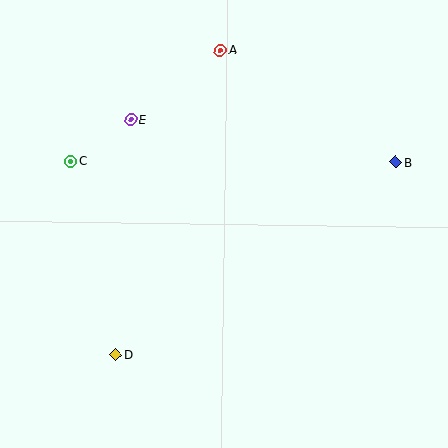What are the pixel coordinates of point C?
Point C is at (71, 161).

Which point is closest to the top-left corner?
Point C is closest to the top-left corner.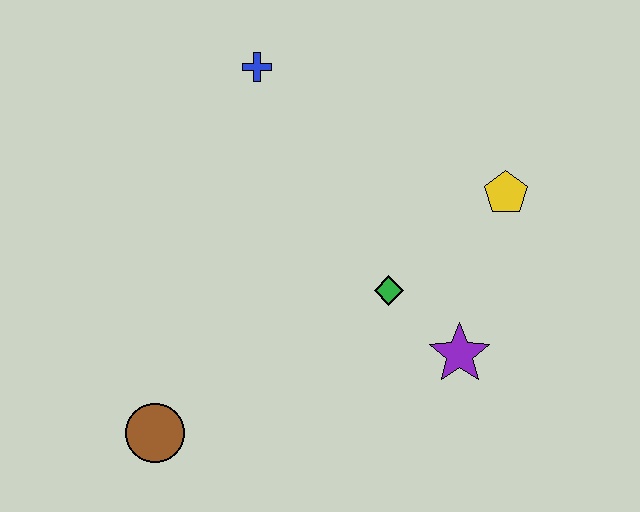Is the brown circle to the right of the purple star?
No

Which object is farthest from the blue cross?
The brown circle is farthest from the blue cross.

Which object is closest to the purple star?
The green diamond is closest to the purple star.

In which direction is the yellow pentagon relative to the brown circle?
The yellow pentagon is to the right of the brown circle.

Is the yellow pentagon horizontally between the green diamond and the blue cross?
No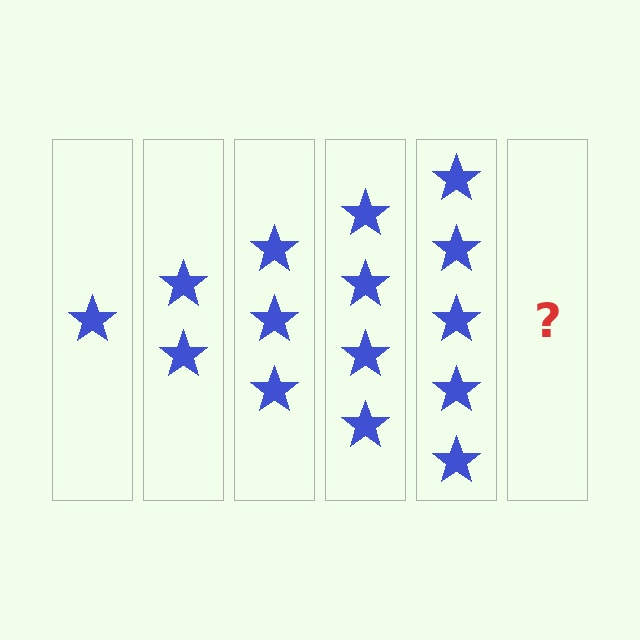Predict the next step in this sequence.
The next step is 6 stars.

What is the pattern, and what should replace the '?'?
The pattern is that each step adds one more star. The '?' should be 6 stars.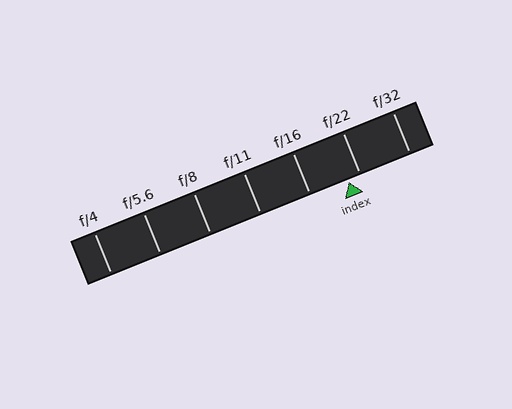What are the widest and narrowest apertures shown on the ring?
The widest aperture shown is f/4 and the narrowest is f/32.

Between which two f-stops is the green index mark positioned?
The index mark is between f/16 and f/22.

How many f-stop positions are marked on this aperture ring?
There are 7 f-stop positions marked.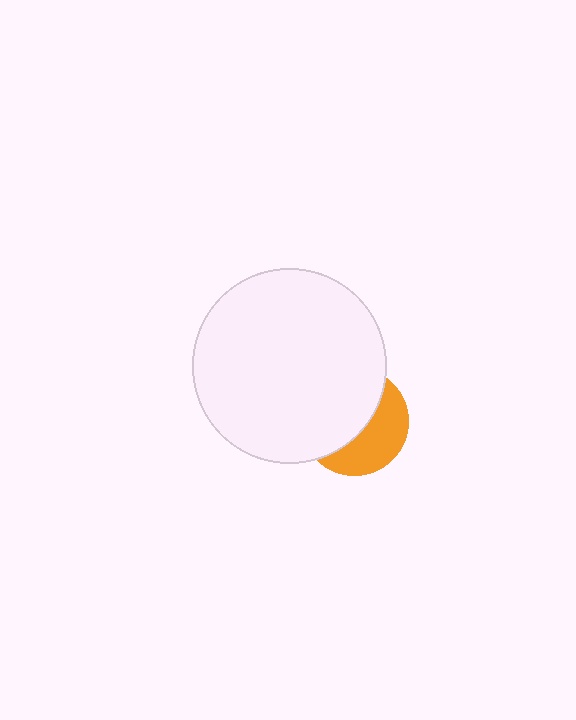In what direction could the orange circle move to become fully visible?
The orange circle could move toward the lower-right. That would shift it out from behind the white circle entirely.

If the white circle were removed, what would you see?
You would see the complete orange circle.